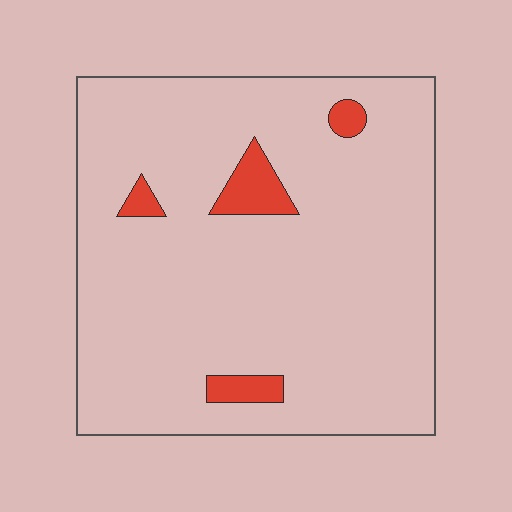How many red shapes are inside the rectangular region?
4.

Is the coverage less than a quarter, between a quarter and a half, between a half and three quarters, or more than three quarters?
Less than a quarter.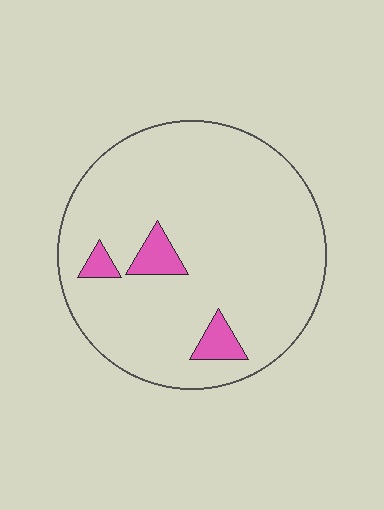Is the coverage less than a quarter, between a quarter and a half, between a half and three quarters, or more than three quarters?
Less than a quarter.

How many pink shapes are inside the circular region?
3.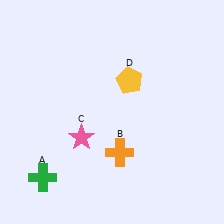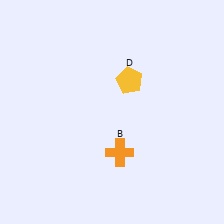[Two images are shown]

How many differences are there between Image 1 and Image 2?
There are 2 differences between the two images.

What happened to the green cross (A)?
The green cross (A) was removed in Image 2. It was in the bottom-left area of Image 1.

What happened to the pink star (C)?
The pink star (C) was removed in Image 2. It was in the bottom-left area of Image 1.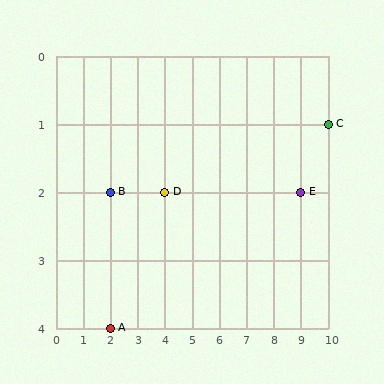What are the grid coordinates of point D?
Point D is at grid coordinates (4, 2).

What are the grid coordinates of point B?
Point B is at grid coordinates (2, 2).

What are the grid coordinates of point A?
Point A is at grid coordinates (2, 4).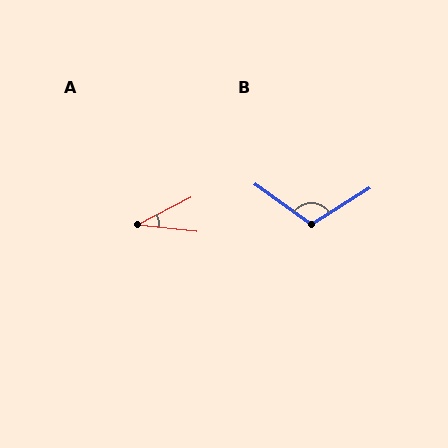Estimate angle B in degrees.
Approximately 112 degrees.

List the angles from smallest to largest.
A (34°), B (112°).